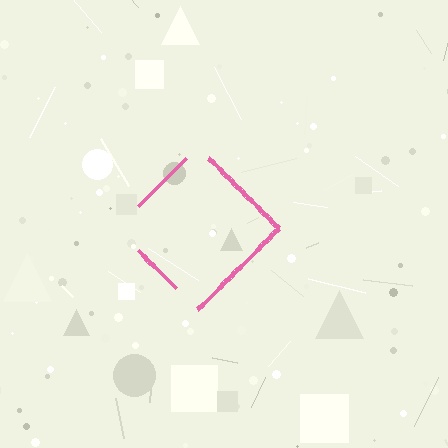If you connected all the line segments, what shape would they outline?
They would outline a diamond.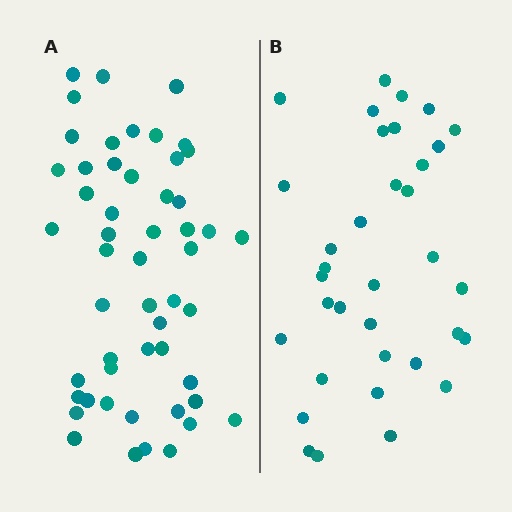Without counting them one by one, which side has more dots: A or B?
Region A (the left region) has more dots.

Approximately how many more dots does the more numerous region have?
Region A has approximately 15 more dots than region B.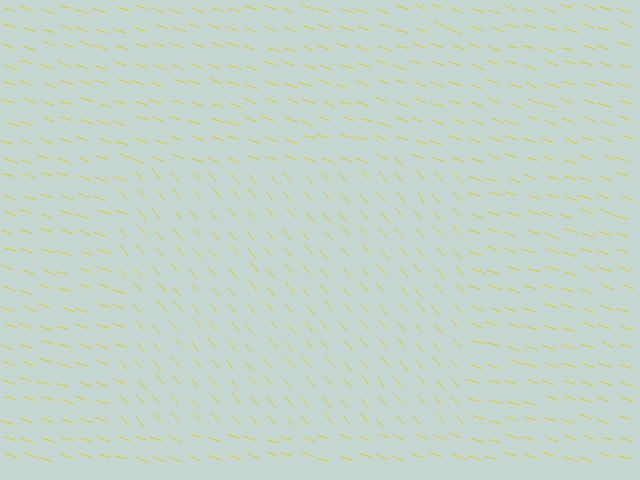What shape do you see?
I see a rectangle.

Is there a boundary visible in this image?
Yes, there is a texture boundary formed by a change in line orientation.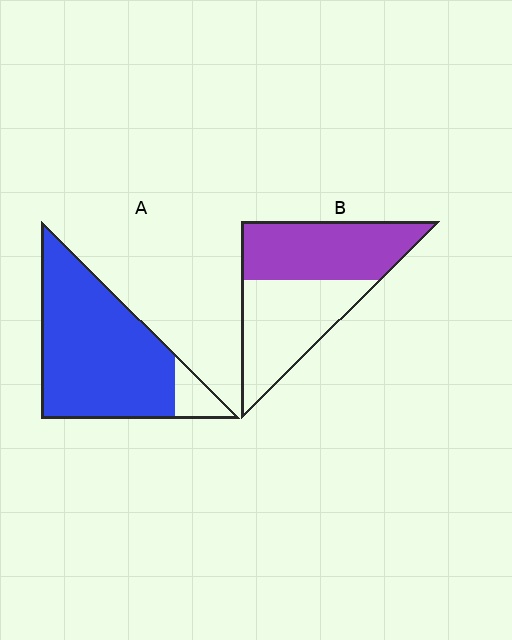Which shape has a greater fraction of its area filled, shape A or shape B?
Shape A.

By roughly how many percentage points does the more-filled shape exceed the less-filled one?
By roughly 40 percentage points (A over B).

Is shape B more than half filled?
Roughly half.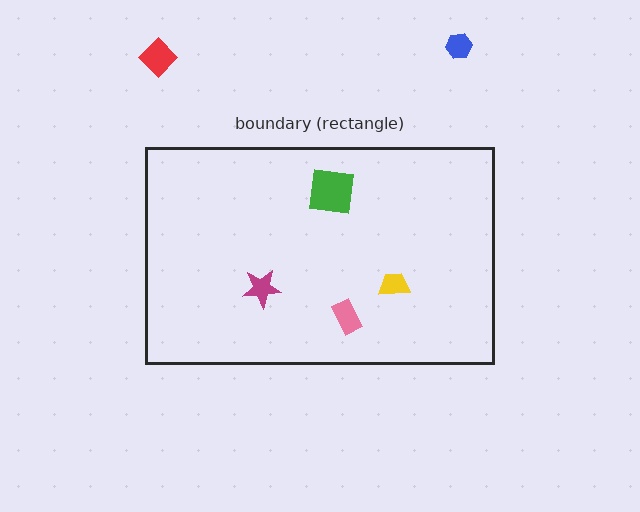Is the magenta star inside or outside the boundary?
Inside.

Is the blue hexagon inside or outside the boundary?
Outside.